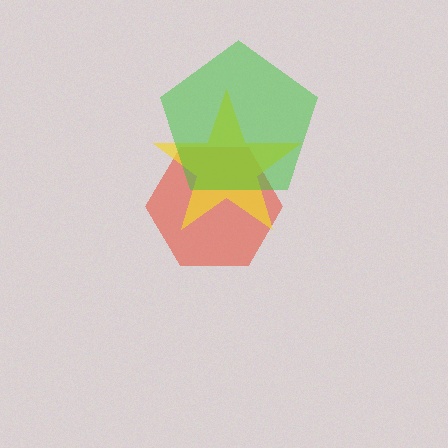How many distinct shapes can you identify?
There are 3 distinct shapes: a red hexagon, a yellow star, a green pentagon.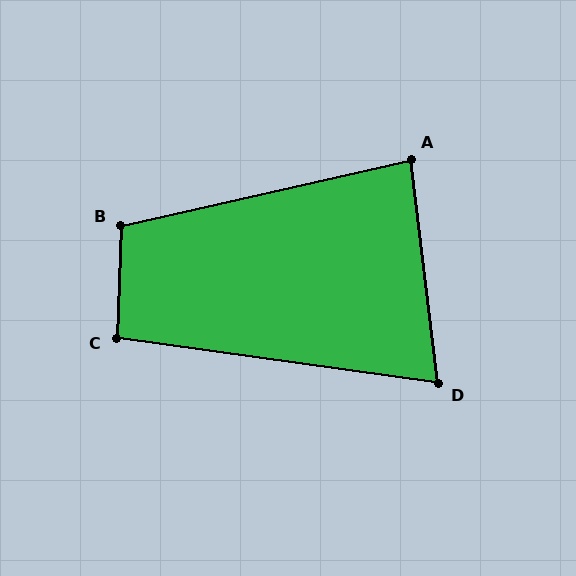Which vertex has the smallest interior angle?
D, at approximately 75 degrees.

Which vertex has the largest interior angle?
B, at approximately 105 degrees.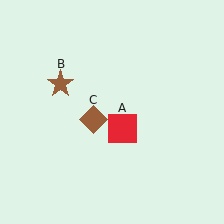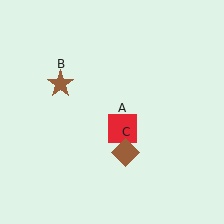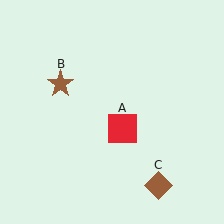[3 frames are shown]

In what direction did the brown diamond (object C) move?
The brown diamond (object C) moved down and to the right.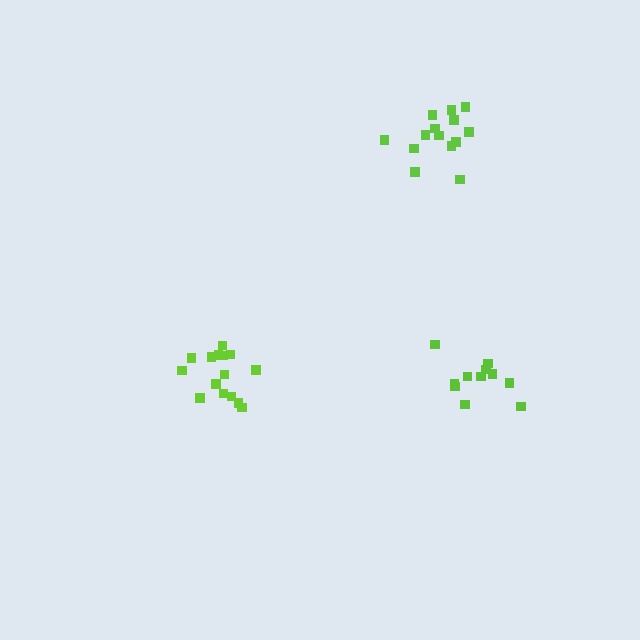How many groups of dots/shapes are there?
There are 3 groups.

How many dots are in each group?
Group 1: 15 dots, Group 2: 14 dots, Group 3: 11 dots (40 total).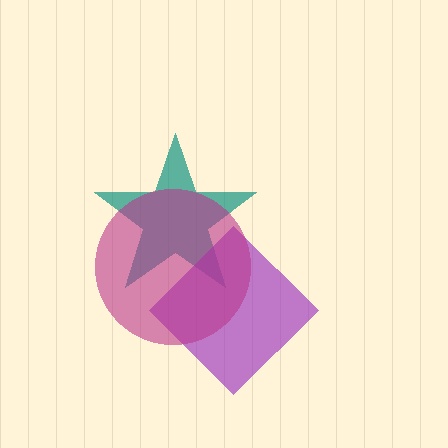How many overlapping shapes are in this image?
There are 3 overlapping shapes in the image.